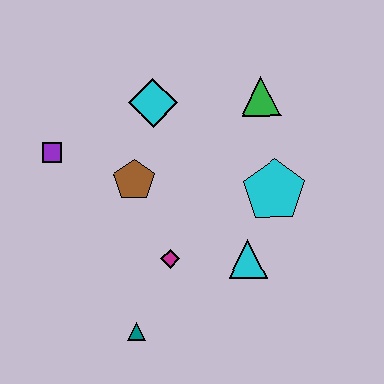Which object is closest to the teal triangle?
The magenta diamond is closest to the teal triangle.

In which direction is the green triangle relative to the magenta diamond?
The green triangle is above the magenta diamond.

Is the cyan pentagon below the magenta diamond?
No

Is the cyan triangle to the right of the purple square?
Yes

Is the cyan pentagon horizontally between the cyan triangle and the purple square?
No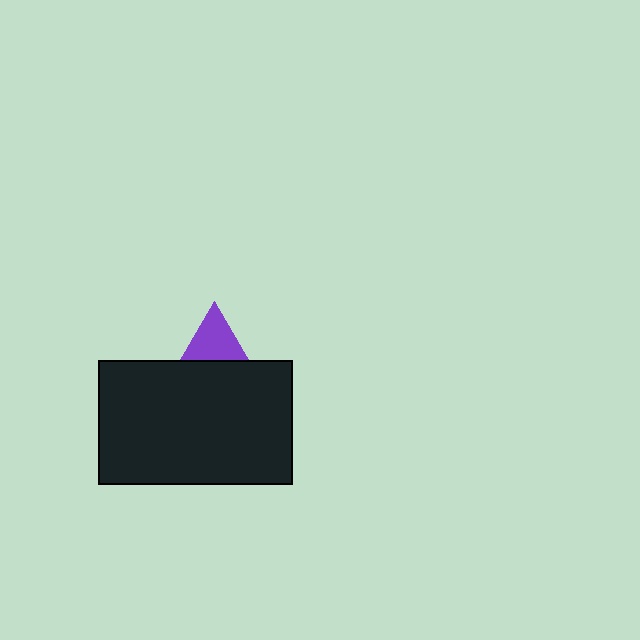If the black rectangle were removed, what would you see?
You would see the complete purple triangle.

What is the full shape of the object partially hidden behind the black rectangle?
The partially hidden object is a purple triangle.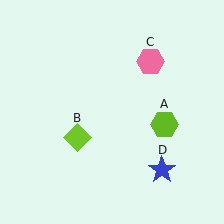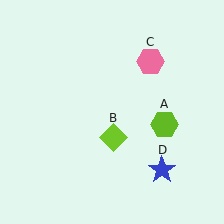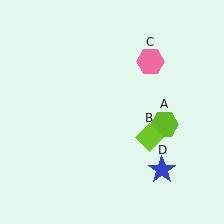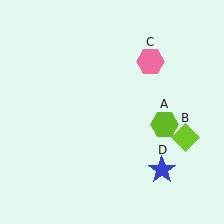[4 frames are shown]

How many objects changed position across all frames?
1 object changed position: lime diamond (object B).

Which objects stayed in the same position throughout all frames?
Lime hexagon (object A) and pink hexagon (object C) and blue star (object D) remained stationary.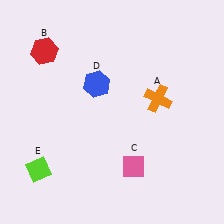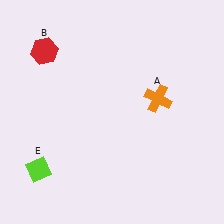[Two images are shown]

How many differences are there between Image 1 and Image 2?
There are 2 differences between the two images.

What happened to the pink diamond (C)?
The pink diamond (C) was removed in Image 2. It was in the bottom-right area of Image 1.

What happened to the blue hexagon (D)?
The blue hexagon (D) was removed in Image 2. It was in the top-left area of Image 1.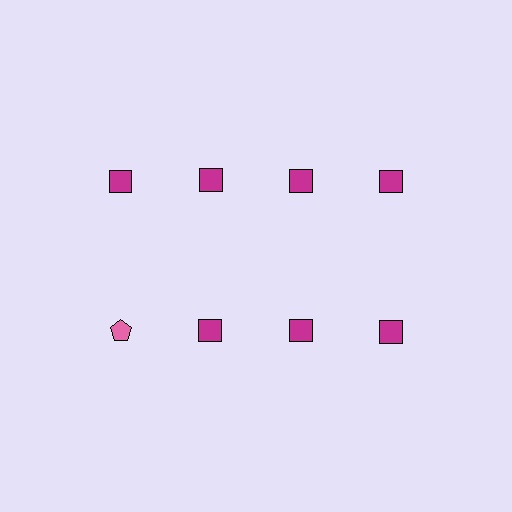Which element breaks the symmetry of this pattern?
The pink pentagon in the second row, leftmost column breaks the symmetry. All other shapes are magenta squares.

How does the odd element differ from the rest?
It differs in both color (pink instead of magenta) and shape (pentagon instead of square).